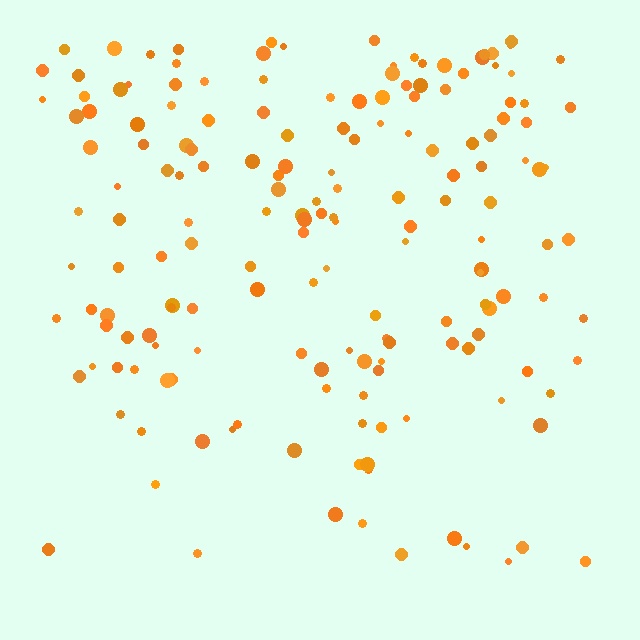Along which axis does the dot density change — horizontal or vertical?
Vertical.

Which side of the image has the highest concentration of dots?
The top.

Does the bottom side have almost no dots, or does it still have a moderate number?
Still a moderate number, just noticeably fewer than the top.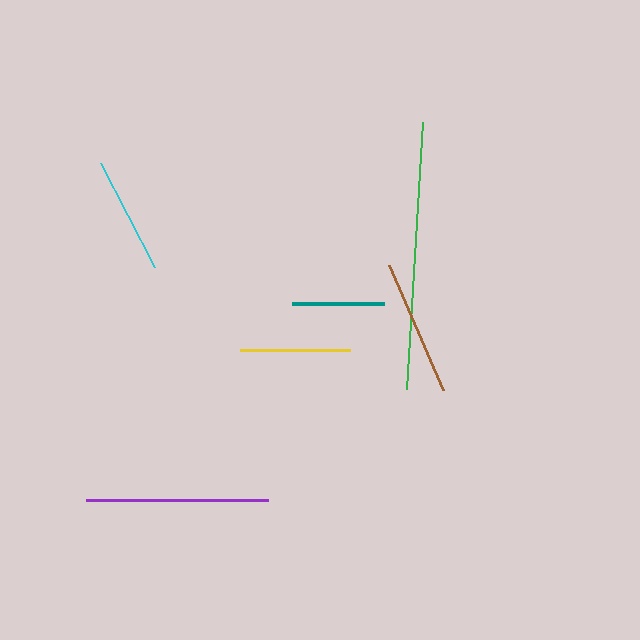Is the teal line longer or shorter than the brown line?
The brown line is longer than the teal line.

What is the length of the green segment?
The green segment is approximately 267 pixels long.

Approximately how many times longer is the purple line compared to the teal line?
The purple line is approximately 2.0 times the length of the teal line.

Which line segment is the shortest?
The teal line is the shortest at approximately 93 pixels.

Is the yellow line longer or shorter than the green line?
The green line is longer than the yellow line.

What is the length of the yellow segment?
The yellow segment is approximately 111 pixels long.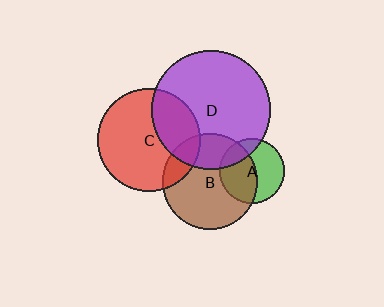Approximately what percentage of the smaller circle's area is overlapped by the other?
Approximately 50%.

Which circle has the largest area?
Circle D (purple).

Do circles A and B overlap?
Yes.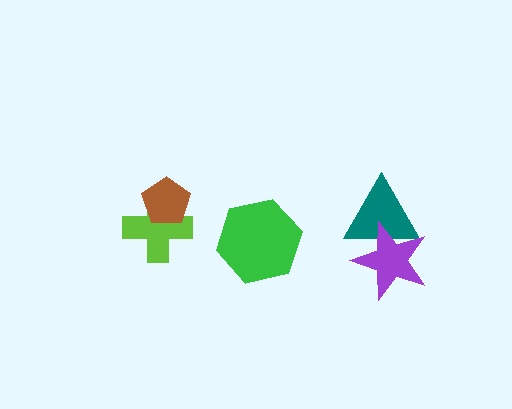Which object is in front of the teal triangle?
The purple star is in front of the teal triangle.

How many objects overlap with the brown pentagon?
1 object overlaps with the brown pentagon.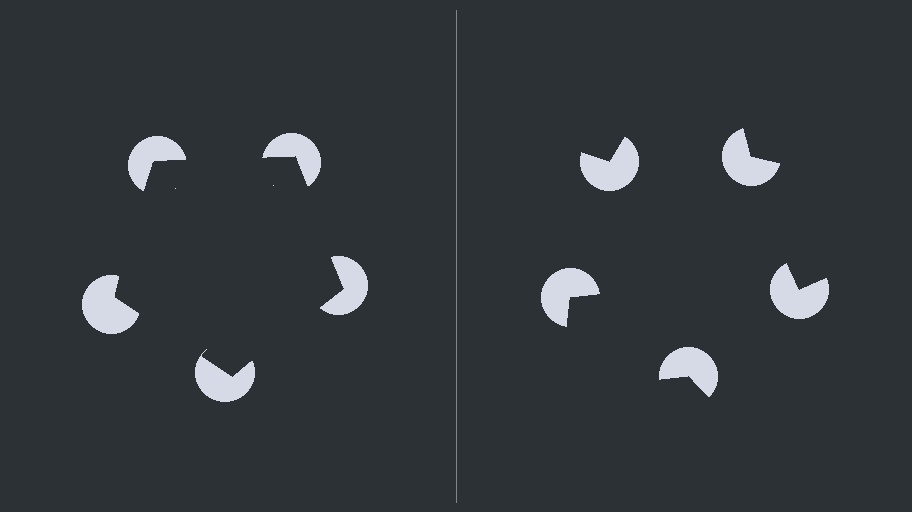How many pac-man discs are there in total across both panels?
10 — 5 on each side.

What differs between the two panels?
The pac-man discs are positioned identically on both sides; only the wedge orientations differ. On the left they align to a pentagon; on the right they are misaligned.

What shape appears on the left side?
An illusory pentagon.